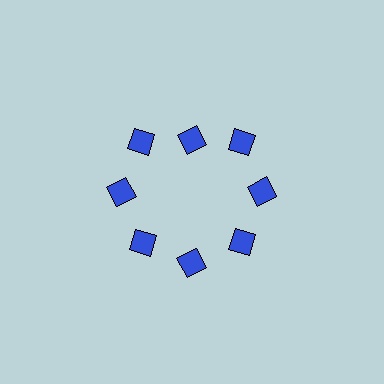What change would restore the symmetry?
The symmetry would be restored by moving it outward, back onto the ring so that all 8 squares sit at equal angles and equal distance from the center.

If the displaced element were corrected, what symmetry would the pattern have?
It would have 8-fold rotational symmetry — the pattern would map onto itself every 45 degrees.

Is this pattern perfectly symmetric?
No. The 8 blue squares are arranged in a ring, but one element near the 12 o'clock position is pulled inward toward the center, breaking the 8-fold rotational symmetry.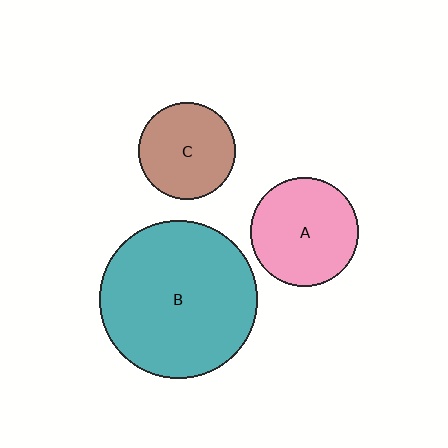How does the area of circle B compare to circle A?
Approximately 2.1 times.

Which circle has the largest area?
Circle B (teal).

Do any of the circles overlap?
No, none of the circles overlap.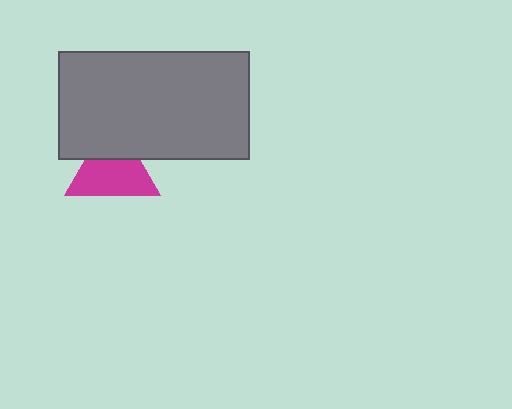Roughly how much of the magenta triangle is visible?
Most of it is visible (roughly 68%).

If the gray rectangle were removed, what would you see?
You would see the complete magenta triangle.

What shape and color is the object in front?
The object in front is a gray rectangle.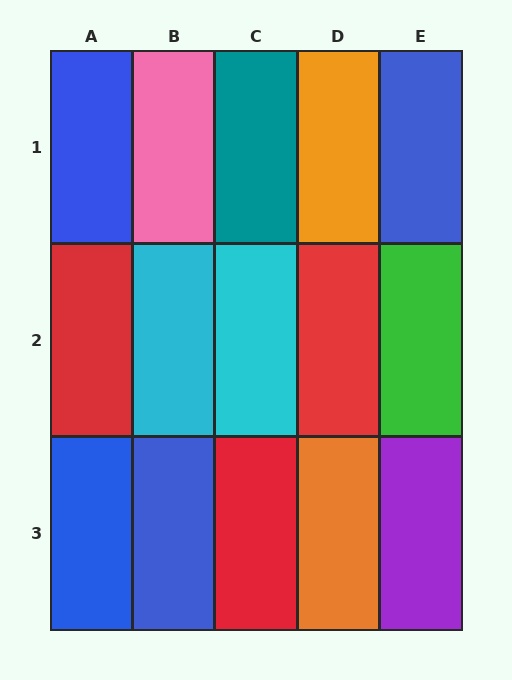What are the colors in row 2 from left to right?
Red, cyan, cyan, red, green.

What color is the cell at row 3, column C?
Red.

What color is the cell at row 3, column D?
Orange.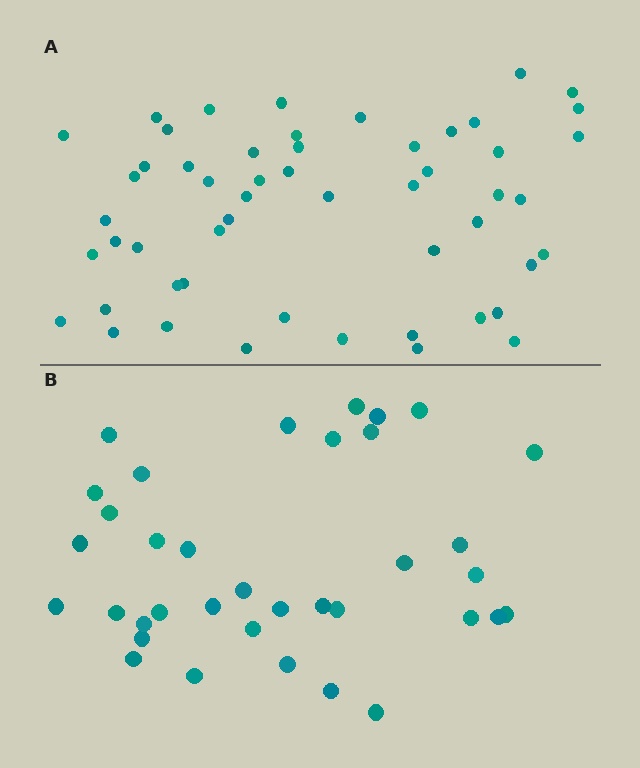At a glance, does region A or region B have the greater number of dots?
Region A (the top region) has more dots.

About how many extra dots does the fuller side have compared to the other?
Region A has approximately 15 more dots than region B.